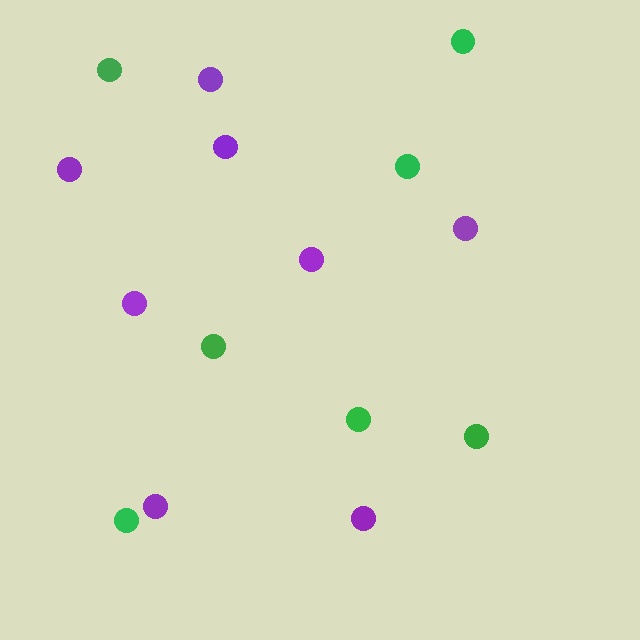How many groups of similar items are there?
There are 2 groups: one group of green circles (7) and one group of purple circles (8).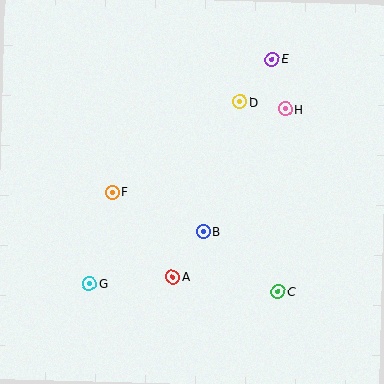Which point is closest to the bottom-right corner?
Point C is closest to the bottom-right corner.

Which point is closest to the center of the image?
Point B at (203, 232) is closest to the center.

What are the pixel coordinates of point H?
Point H is at (285, 109).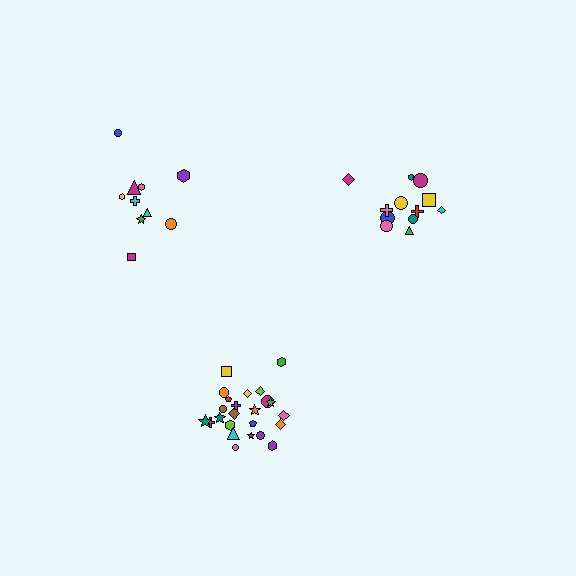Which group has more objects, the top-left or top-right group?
The top-right group.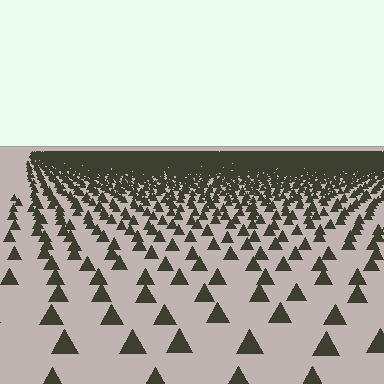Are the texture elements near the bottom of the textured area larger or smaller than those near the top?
Larger. Near the bottom, elements are closer to the viewer and appear at a bigger on-screen size.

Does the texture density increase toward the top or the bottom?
Density increases toward the top.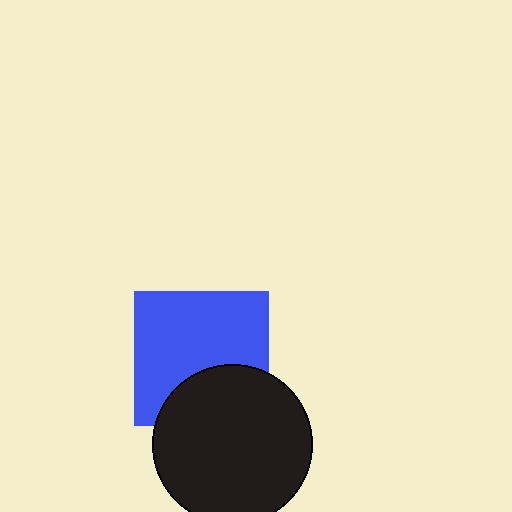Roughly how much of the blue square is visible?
Most of it is visible (roughly 69%).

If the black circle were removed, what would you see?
You would see the complete blue square.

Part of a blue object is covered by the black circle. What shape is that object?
It is a square.